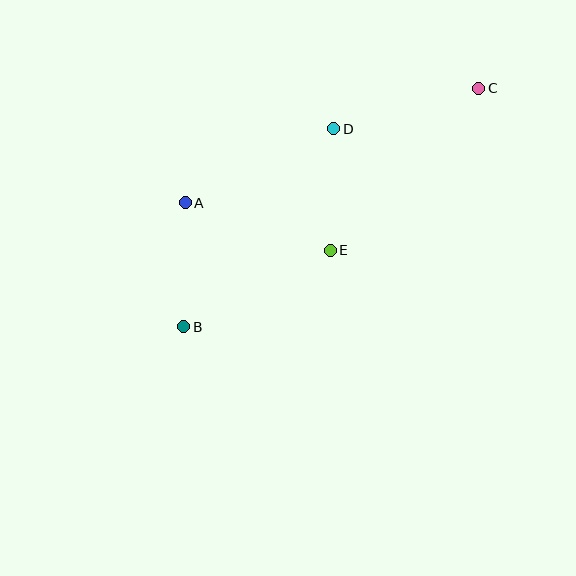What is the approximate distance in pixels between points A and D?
The distance between A and D is approximately 166 pixels.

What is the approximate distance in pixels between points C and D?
The distance between C and D is approximately 150 pixels.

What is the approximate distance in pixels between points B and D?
The distance between B and D is approximately 248 pixels.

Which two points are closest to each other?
Points D and E are closest to each other.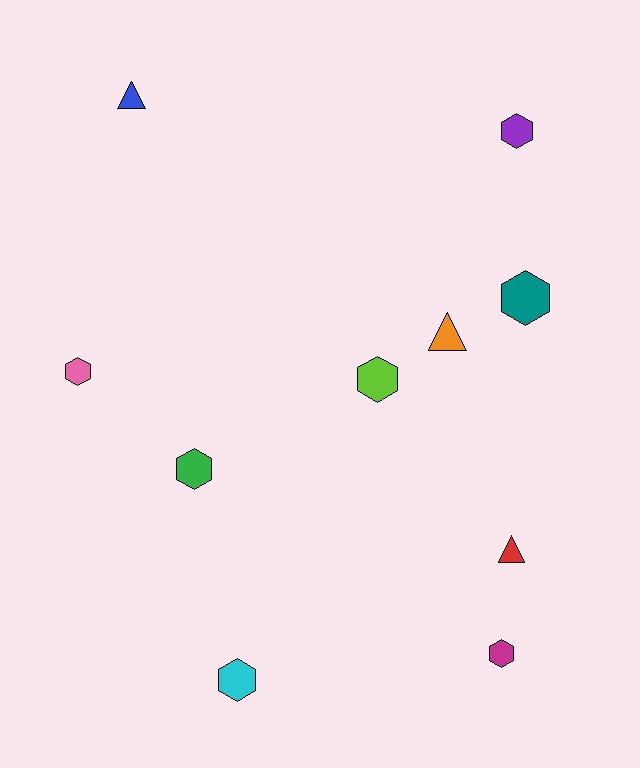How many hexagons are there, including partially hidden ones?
There are 7 hexagons.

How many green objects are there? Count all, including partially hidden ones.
There is 1 green object.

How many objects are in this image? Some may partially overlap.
There are 10 objects.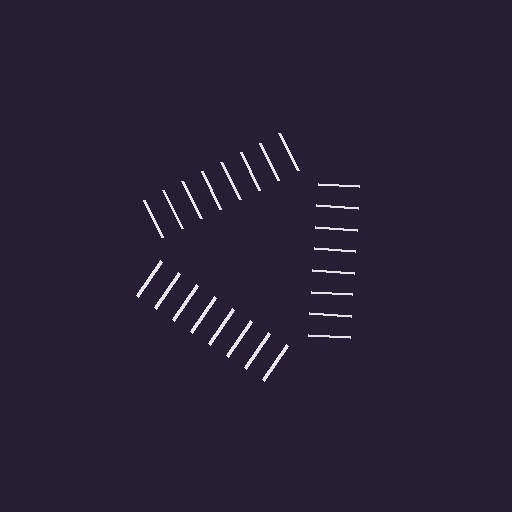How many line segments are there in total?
24 — 8 along each of the 3 edges.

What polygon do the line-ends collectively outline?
An illusory triangle — the line segments terminate on its edges but no continuous stroke is drawn.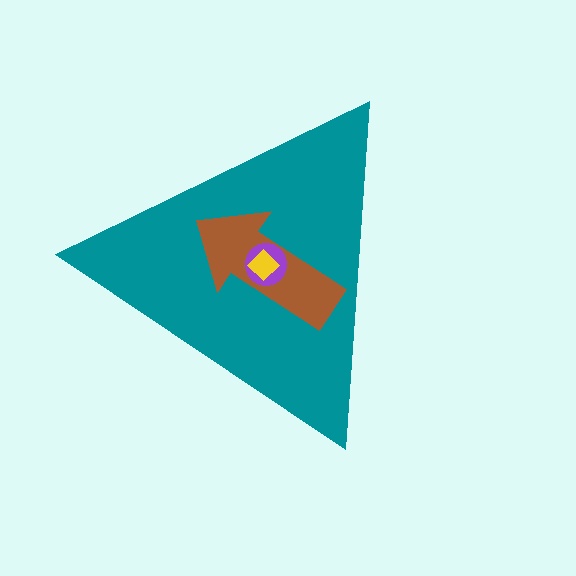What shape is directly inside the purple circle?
The yellow diamond.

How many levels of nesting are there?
4.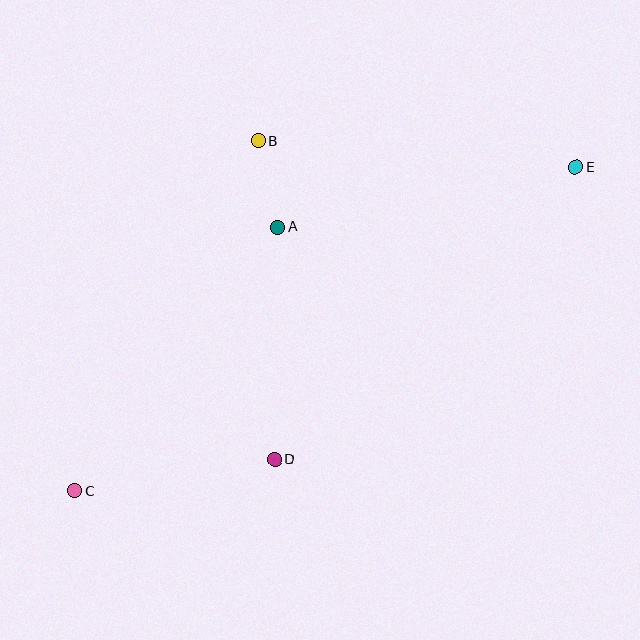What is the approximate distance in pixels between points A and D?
The distance between A and D is approximately 232 pixels.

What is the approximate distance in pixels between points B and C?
The distance between B and C is approximately 395 pixels.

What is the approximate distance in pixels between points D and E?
The distance between D and E is approximately 419 pixels.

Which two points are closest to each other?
Points A and B are closest to each other.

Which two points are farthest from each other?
Points C and E are farthest from each other.